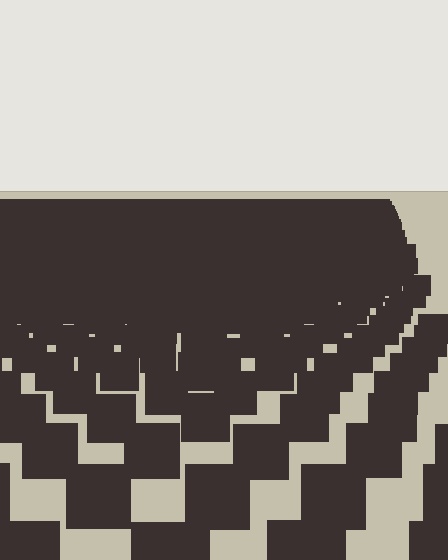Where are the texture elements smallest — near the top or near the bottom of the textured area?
Near the top.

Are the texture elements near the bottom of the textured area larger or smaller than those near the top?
Larger. Near the bottom, elements are closer to the viewer and appear at a bigger on-screen size.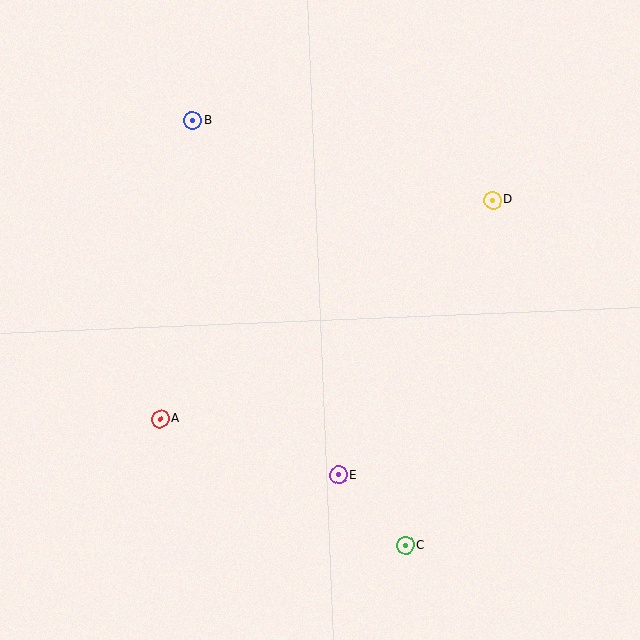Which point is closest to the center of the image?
Point E at (338, 475) is closest to the center.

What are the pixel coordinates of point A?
Point A is at (160, 419).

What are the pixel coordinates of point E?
Point E is at (338, 475).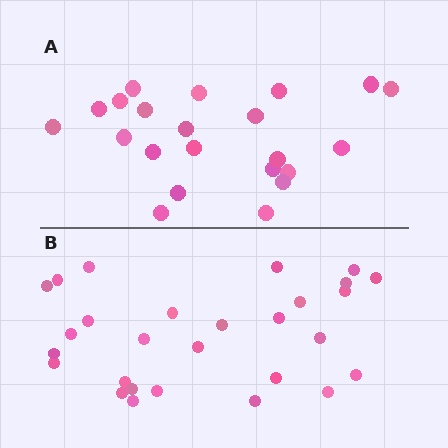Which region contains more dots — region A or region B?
Region B (the bottom region) has more dots.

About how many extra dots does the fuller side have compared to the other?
Region B has about 6 more dots than region A.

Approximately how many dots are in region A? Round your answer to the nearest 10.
About 20 dots. (The exact count is 22, which rounds to 20.)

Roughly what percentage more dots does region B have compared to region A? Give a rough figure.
About 25% more.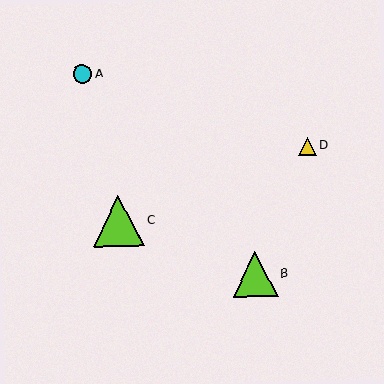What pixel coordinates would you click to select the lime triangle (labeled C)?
Click at (119, 221) to select the lime triangle C.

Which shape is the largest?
The lime triangle (labeled C) is the largest.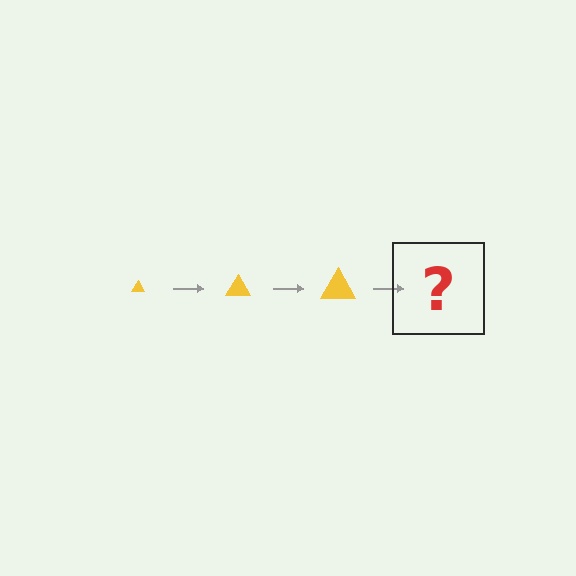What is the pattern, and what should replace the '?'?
The pattern is that the triangle gets progressively larger each step. The '?' should be a yellow triangle, larger than the previous one.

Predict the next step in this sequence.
The next step is a yellow triangle, larger than the previous one.